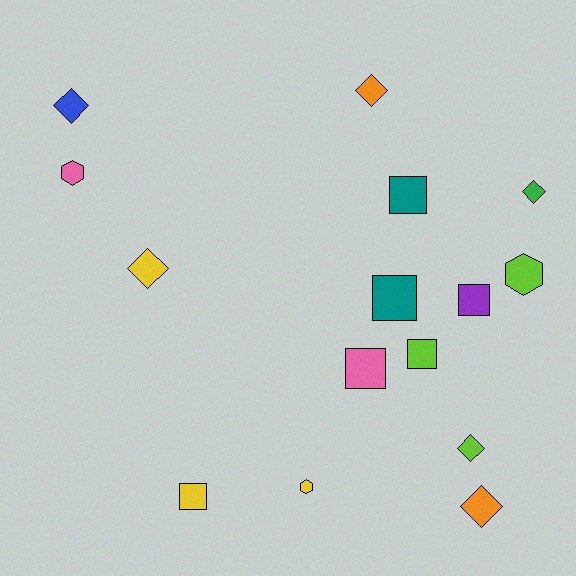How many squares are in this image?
There are 6 squares.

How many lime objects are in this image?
There are 3 lime objects.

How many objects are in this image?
There are 15 objects.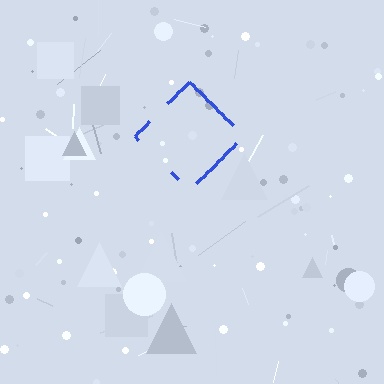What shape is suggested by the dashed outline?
The dashed outline suggests a diamond.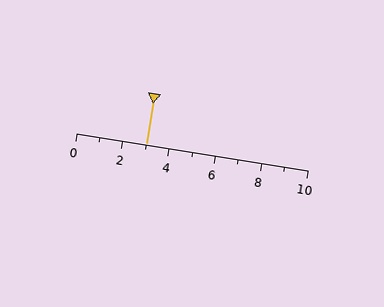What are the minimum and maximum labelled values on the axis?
The axis runs from 0 to 10.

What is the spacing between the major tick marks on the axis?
The major ticks are spaced 2 apart.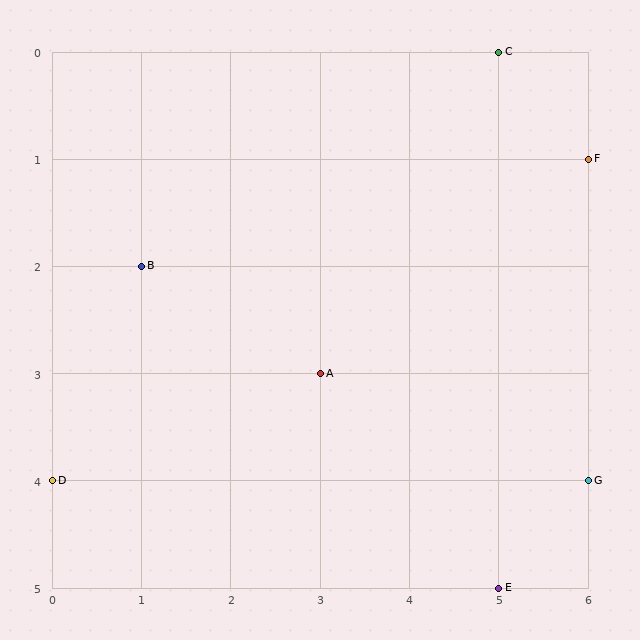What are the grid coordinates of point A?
Point A is at grid coordinates (3, 3).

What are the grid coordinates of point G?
Point G is at grid coordinates (6, 4).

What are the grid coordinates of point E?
Point E is at grid coordinates (5, 5).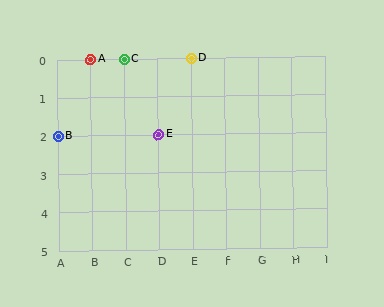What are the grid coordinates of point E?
Point E is at grid coordinates (D, 2).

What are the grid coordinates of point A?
Point A is at grid coordinates (B, 0).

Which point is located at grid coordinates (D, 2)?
Point E is at (D, 2).